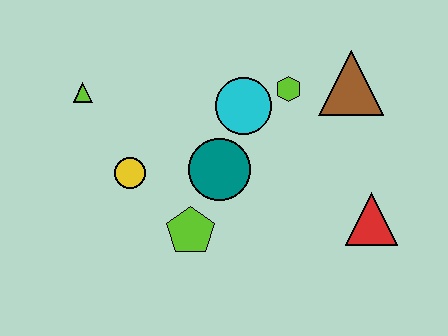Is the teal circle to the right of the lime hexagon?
No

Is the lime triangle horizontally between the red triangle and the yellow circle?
No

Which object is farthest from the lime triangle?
The red triangle is farthest from the lime triangle.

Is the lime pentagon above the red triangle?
No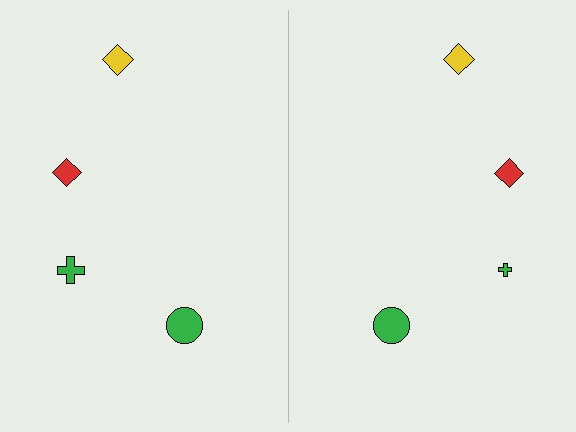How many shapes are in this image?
There are 8 shapes in this image.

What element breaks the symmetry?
The green cross on the right side has a different size than its mirror counterpart.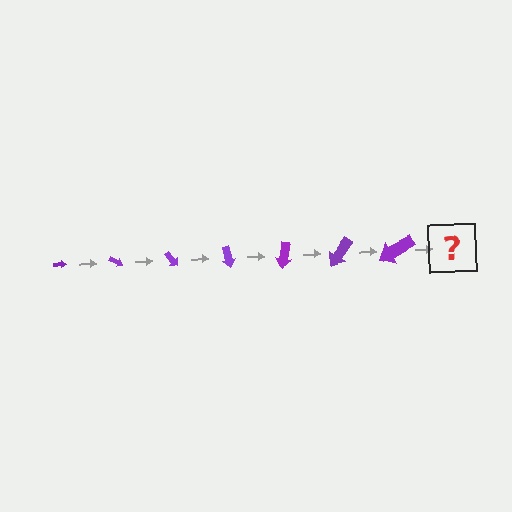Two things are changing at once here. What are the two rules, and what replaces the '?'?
The two rules are that the arrow grows larger each step and it rotates 25 degrees each step. The '?' should be an arrow, larger than the previous one and rotated 175 degrees from the start.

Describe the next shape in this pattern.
It should be an arrow, larger than the previous one and rotated 175 degrees from the start.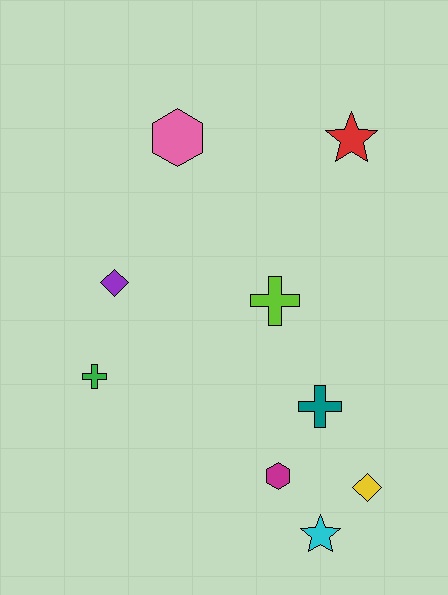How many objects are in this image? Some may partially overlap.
There are 9 objects.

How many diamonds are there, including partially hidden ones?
There are 2 diamonds.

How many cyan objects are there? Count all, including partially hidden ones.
There is 1 cyan object.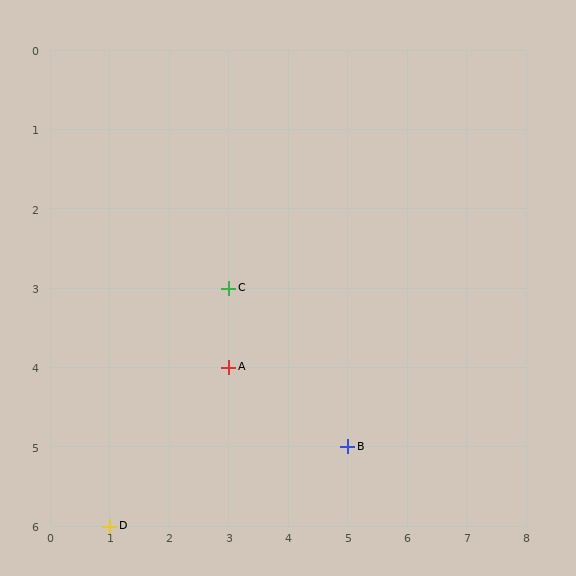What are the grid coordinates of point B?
Point B is at grid coordinates (5, 5).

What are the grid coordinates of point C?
Point C is at grid coordinates (3, 3).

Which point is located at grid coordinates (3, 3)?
Point C is at (3, 3).